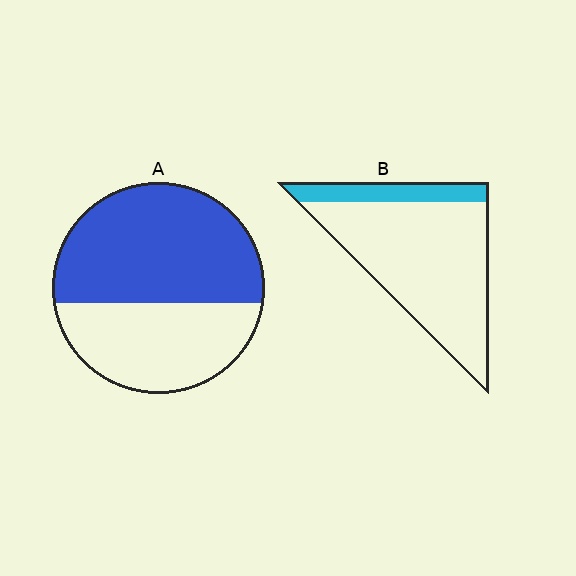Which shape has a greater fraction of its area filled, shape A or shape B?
Shape A.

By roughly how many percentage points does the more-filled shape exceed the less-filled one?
By roughly 40 percentage points (A over B).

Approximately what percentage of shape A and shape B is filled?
A is approximately 60% and B is approximately 20%.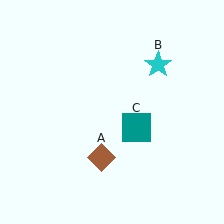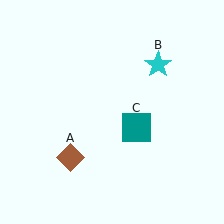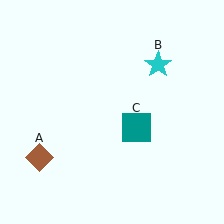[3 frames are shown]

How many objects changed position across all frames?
1 object changed position: brown diamond (object A).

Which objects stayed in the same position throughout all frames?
Cyan star (object B) and teal square (object C) remained stationary.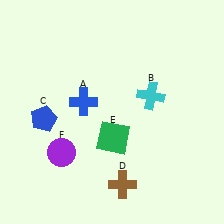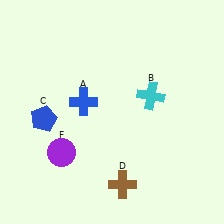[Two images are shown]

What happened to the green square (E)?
The green square (E) was removed in Image 2. It was in the bottom-right area of Image 1.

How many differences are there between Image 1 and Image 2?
There is 1 difference between the two images.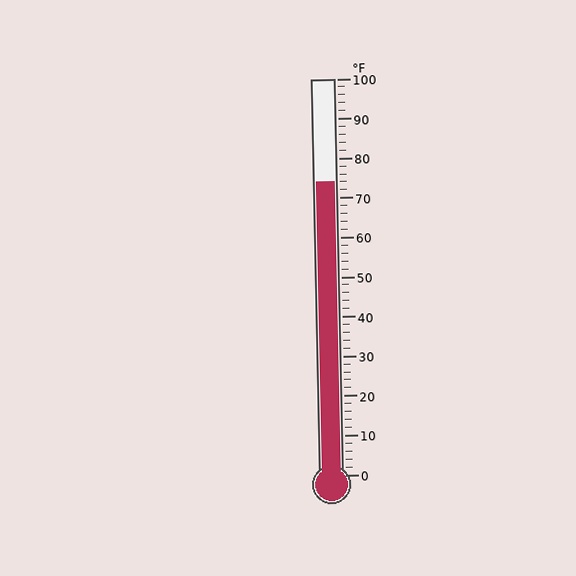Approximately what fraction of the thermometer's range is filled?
The thermometer is filled to approximately 75% of its range.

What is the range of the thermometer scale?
The thermometer scale ranges from 0°F to 100°F.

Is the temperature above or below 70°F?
The temperature is above 70°F.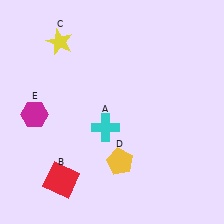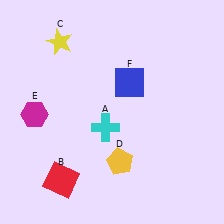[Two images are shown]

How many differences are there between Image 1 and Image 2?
There is 1 difference between the two images.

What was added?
A blue square (F) was added in Image 2.